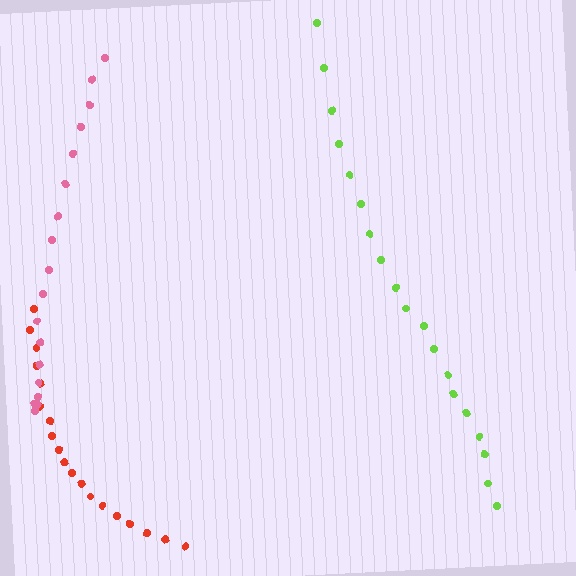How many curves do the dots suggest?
There are 3 distinct paths.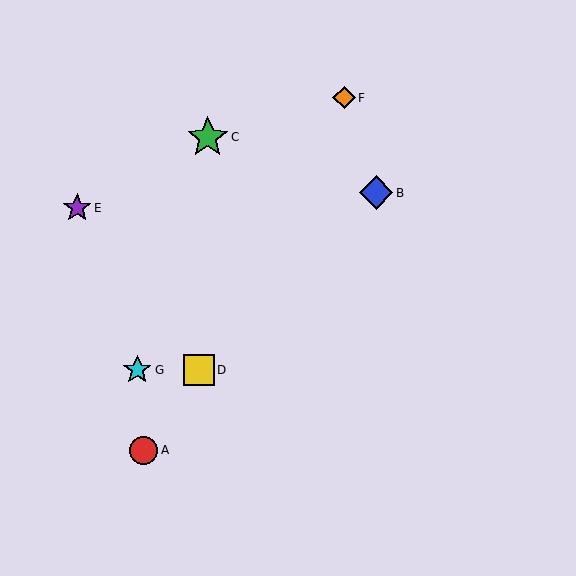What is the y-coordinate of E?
Object E is at y≈208.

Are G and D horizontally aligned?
Yes, both are at y≈370.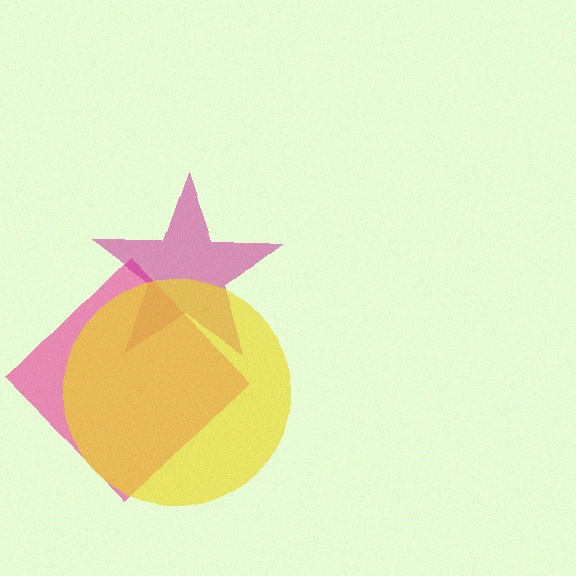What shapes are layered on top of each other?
The layered shapes are: a pink diamond, a magenta star, a yellow circle.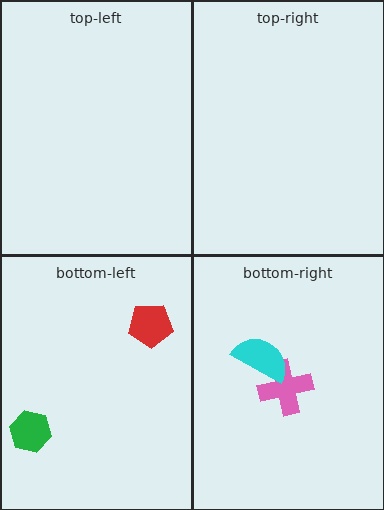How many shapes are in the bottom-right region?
2.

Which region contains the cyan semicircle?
The bottom-right region.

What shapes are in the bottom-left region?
The green hexagon, the red pentagon.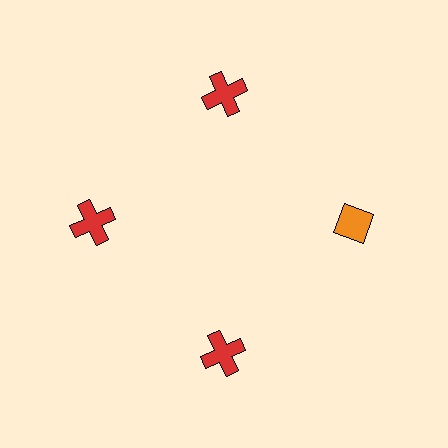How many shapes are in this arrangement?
There are 4 shapes arranged in a ring pattern.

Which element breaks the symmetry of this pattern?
The orange diamond at roughly the 3 o'clock position breaks the symmetry. All other shapes are red crosses.